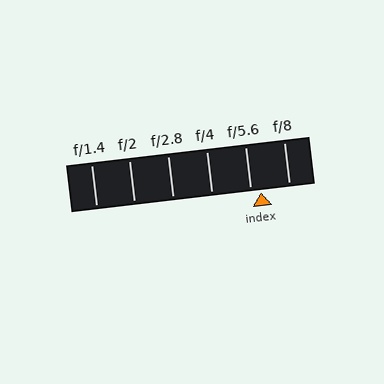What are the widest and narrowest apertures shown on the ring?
The widest aperture shown is f/1.4 and the narrowest is f/8.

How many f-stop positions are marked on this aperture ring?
There are 6 f-stop positions marked.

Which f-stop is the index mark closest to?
The index mark is closest to f/5.6.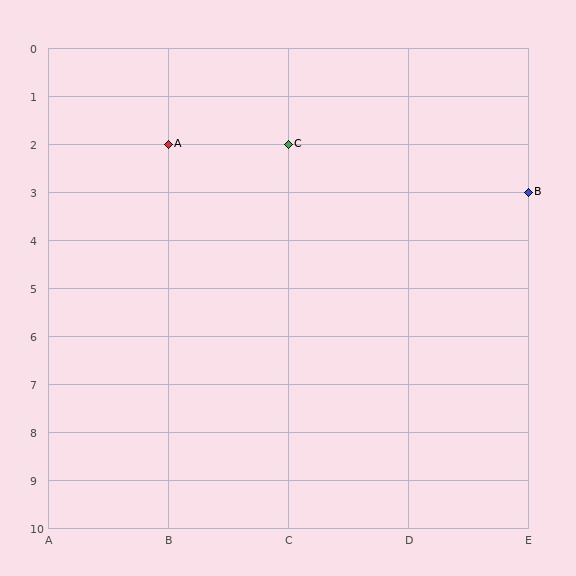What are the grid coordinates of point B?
Point B is at grid coordinates (E, 3).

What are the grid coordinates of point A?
Point A is at grid coordinates (B, 2).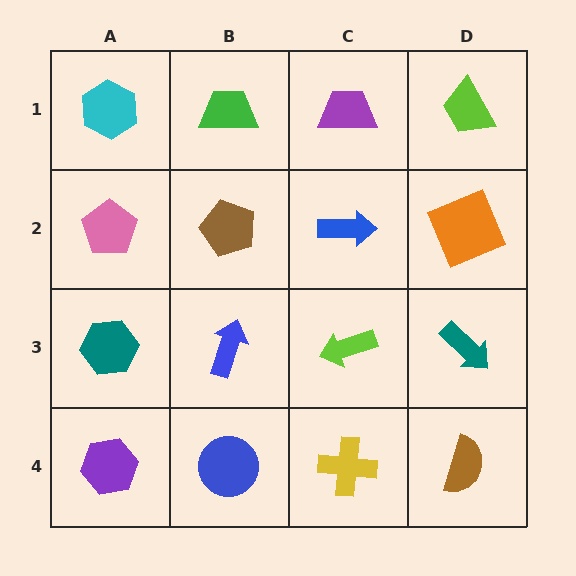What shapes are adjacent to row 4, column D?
A teal arrow (row 3, column D), a yellow cross (row 4, column C).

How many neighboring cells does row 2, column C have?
4.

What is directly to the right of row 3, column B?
A lime arrow.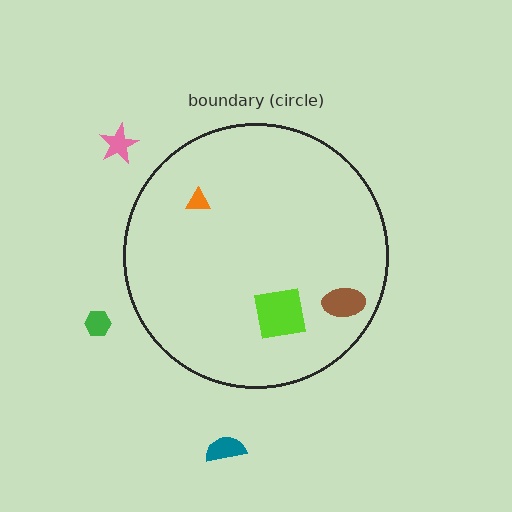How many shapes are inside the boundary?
3 inside, 3 outside.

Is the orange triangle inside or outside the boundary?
Inside.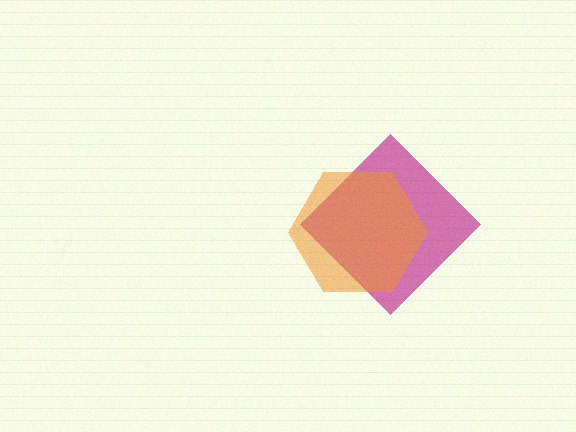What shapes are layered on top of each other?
The layered shapes are: a magenta diamond, an orange hexagon.